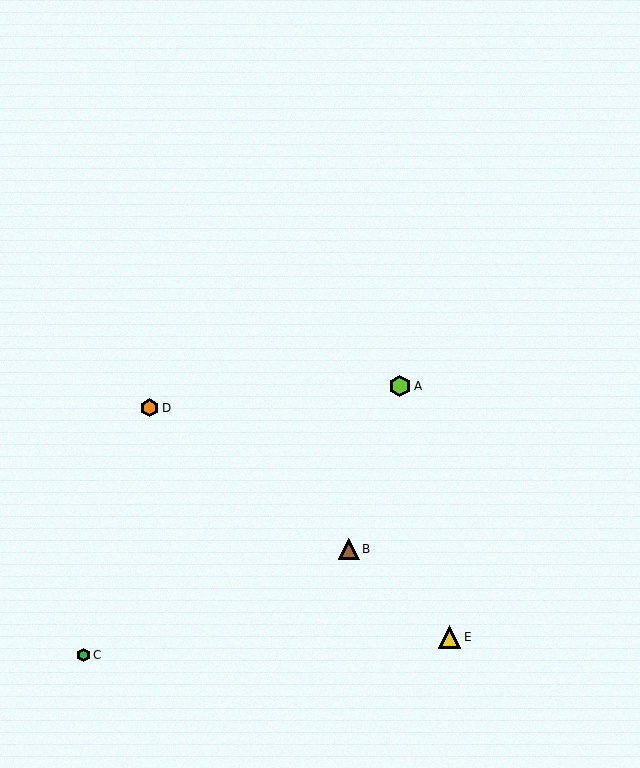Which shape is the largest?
The yellow triangle (labeled E) is the largest.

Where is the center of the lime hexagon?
The center of the lime hexagon is at (400, 386).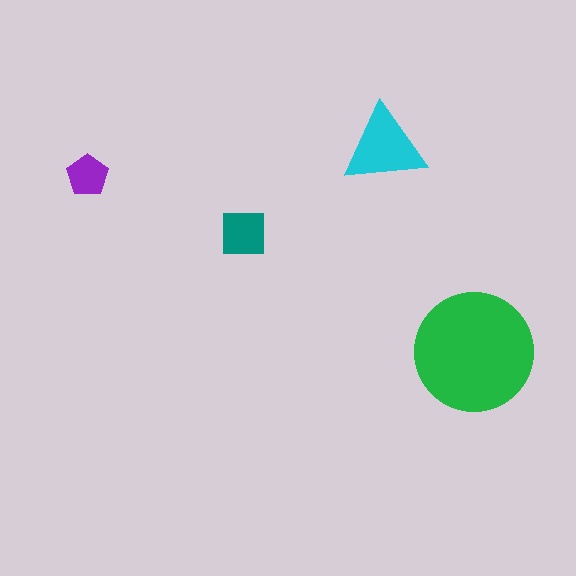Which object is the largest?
The green circle.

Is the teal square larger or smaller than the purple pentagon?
Larger.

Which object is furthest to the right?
The green circle is rightmost.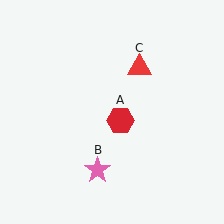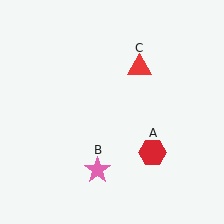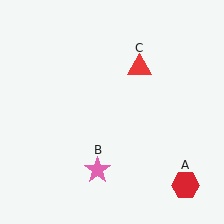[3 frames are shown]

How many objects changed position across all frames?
1 object changed position: red hexagon (object A).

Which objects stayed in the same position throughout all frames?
Pink star (object B) and red triangle (object C) remained stationary.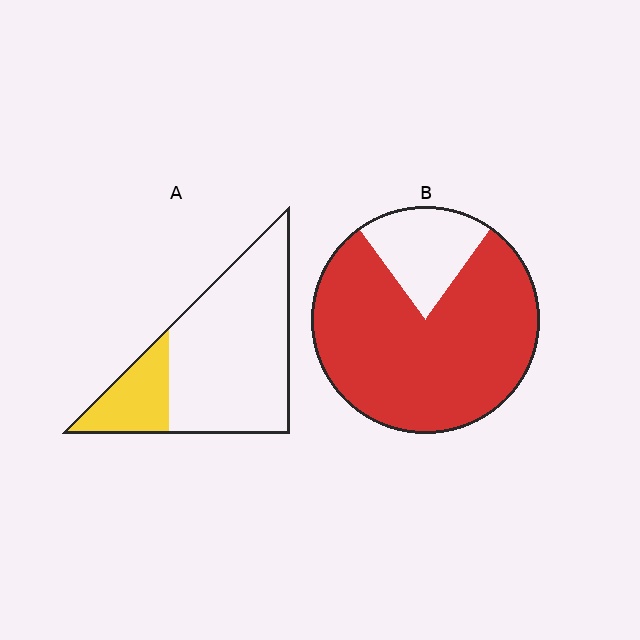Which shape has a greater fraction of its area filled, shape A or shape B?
Shape B.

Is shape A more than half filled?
No.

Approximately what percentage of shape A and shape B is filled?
A is approximately 20% and B is approximately 80%.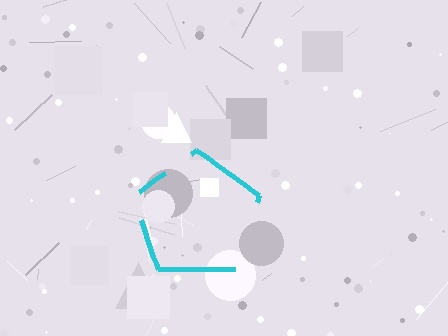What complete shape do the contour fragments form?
The contour fragments form a pentagon.